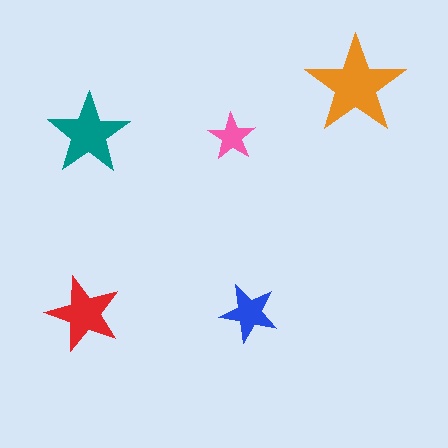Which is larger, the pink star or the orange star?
The orange one.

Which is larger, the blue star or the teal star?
The teal one.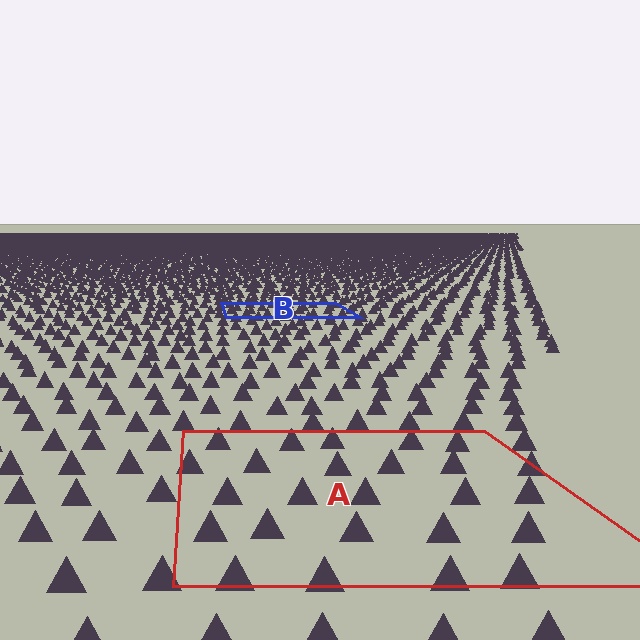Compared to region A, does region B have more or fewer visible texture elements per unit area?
Region B has more texture elements per unit area — they are packed more densely because it is farther away.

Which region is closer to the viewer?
Region A is closer. The texture elements there are larger and more spread out.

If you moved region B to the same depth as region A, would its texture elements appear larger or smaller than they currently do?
They would appear larger. At a closer depth, the same texture elements are projected at a bigger on-screen size.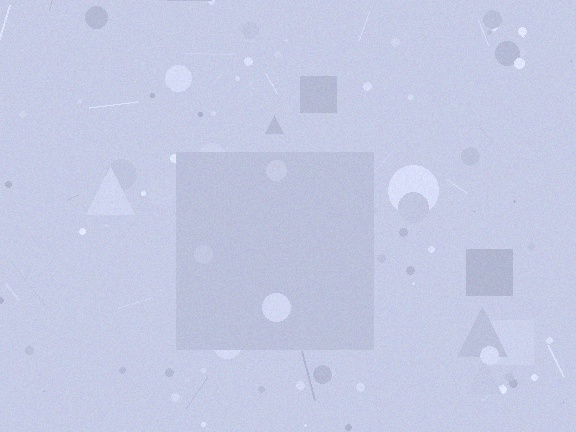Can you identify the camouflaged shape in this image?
The camouflaged shape is a square.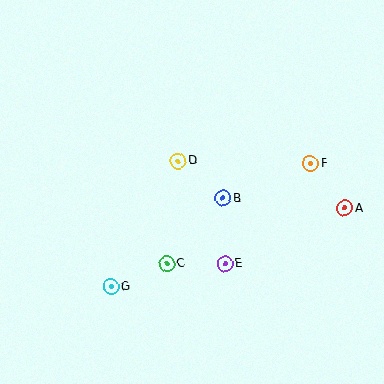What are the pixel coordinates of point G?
Point G is at (111, 287).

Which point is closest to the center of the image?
Point B at (223, 198) is closest to the center.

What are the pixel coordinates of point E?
Point E is at (225, 264).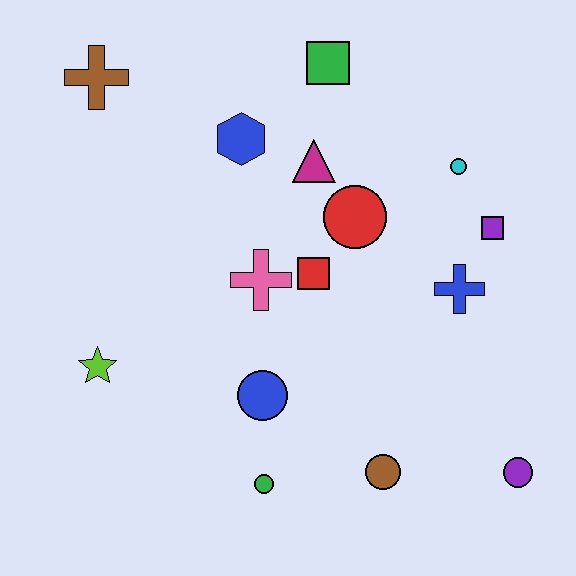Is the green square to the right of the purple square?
No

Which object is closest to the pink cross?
The red square is closest to the pink cross.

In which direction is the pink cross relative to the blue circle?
The pink cross is above the blue circle.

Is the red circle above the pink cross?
Yes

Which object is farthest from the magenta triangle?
The purple circle is farthest from the magenta triangle.